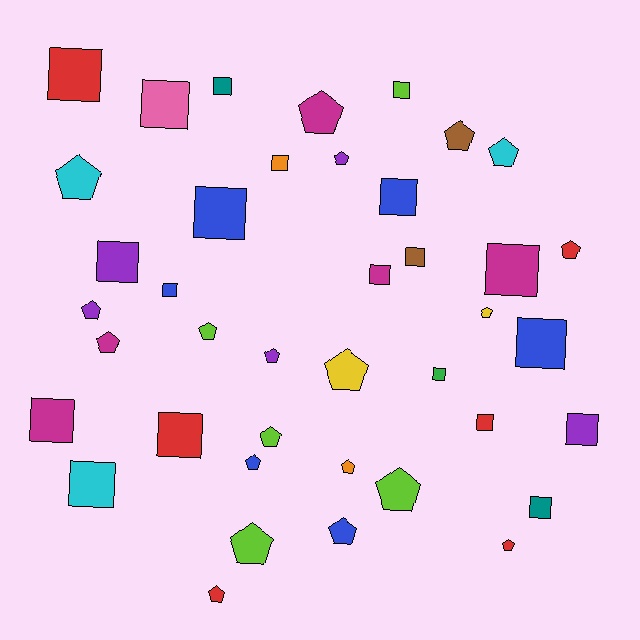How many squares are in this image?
There are 20 squares.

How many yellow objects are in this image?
There are 2 yellow objects.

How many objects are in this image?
There are 40 objects.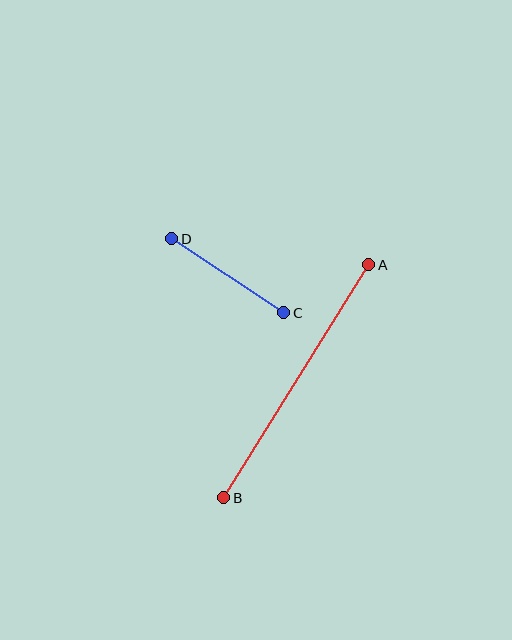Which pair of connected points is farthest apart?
Points A and B are farthest apart.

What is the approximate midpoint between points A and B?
The midpoint is at approximately (296, 381) pixels.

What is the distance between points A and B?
The distance is approximately 274 pixels.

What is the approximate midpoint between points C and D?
The midpoint is at approximately (228, 276) pixels.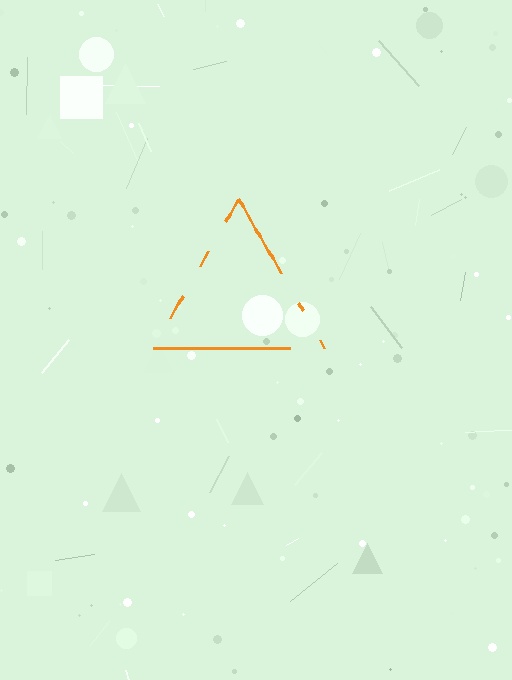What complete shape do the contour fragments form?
The contour fragments form a triangle.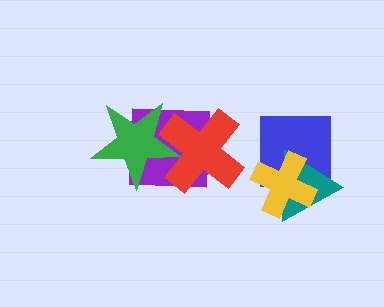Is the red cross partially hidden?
Yes, it is partially covered by another shape.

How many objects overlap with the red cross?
2 objects overlap with the red cross.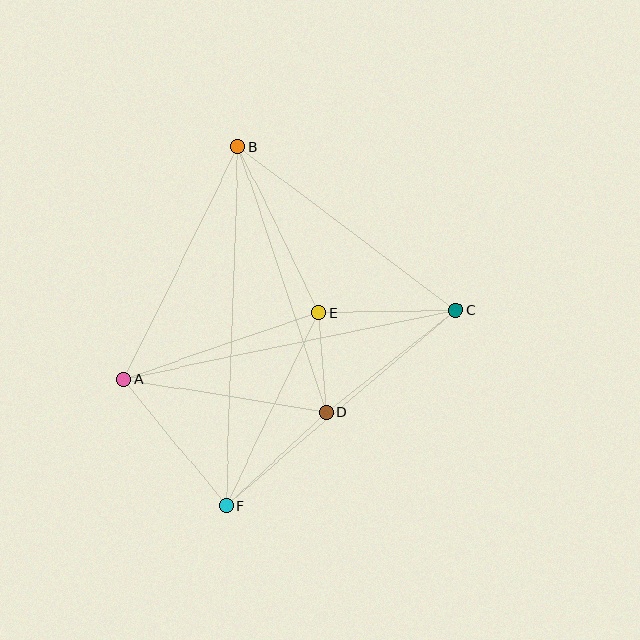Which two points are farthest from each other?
Points B and F are farthest from each other.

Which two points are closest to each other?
Points D and E are closest to each other.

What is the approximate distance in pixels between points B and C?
The distance between B and C is approximately 272 pixels.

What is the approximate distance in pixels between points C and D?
The distance between C and D is approximately 165 pixels.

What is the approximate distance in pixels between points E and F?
The distance between E and F is approximately 215 pixels.